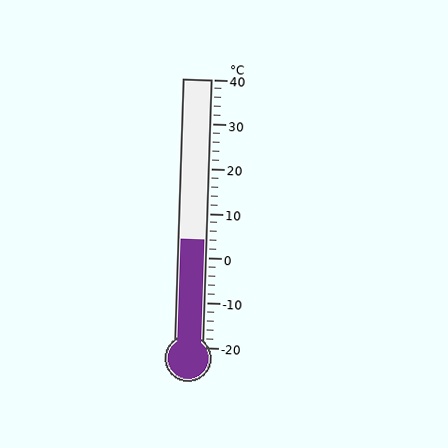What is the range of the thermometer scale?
The thermometer scale ranges from -20°C to 40°C.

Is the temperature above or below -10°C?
The temperature is above -10°C.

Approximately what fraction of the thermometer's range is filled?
The thermometer is filled to approximately 40% of its range.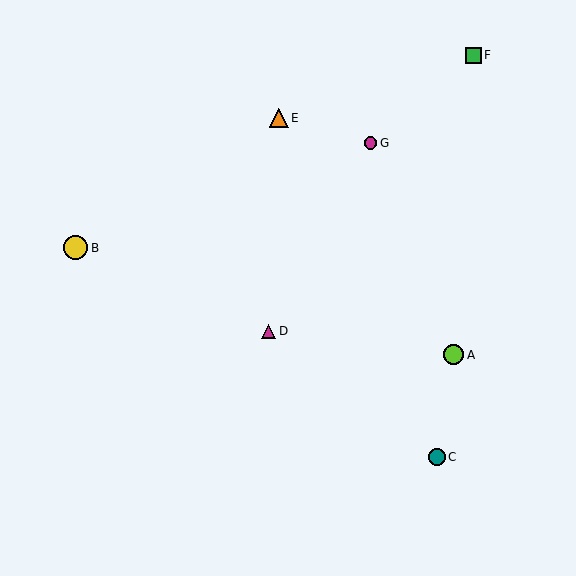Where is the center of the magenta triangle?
The center of the magenta triangle is at (269, 331).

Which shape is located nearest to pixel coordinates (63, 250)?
The yellow circle (labeled B) at (76, 248) is nearest to that location.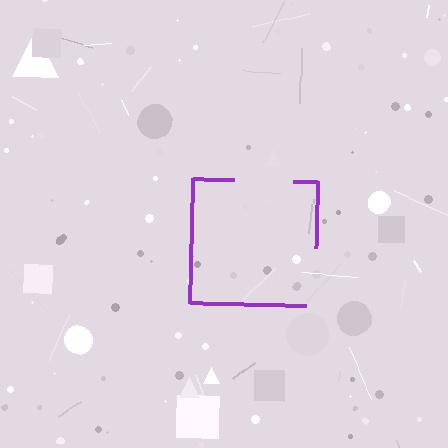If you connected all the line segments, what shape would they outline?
They would outline a square.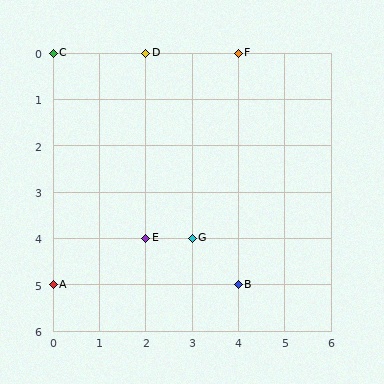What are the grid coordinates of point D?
Point D is at grid coordinates (2, 0).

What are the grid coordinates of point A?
Point A is at grid coordinates (0, 5).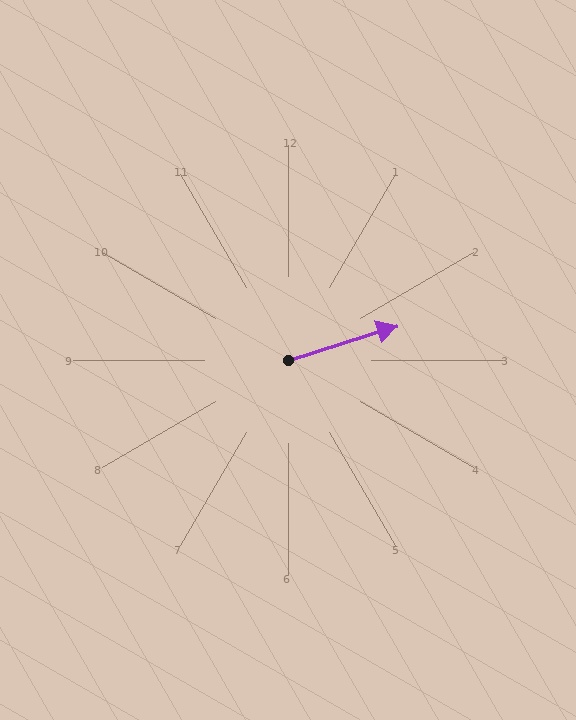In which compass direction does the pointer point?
East.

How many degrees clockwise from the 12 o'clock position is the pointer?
Approximately 72 degrees.